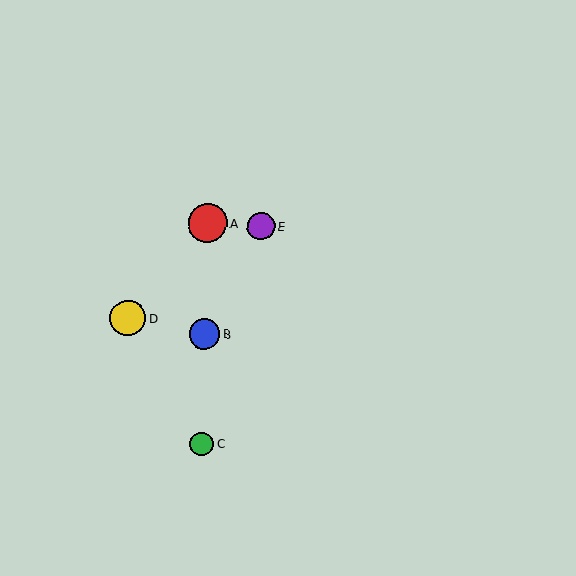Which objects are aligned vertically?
Objects A, B, C are aligned vertically.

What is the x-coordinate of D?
Object D is at x≈128.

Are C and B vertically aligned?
Yes, both are at x≈202.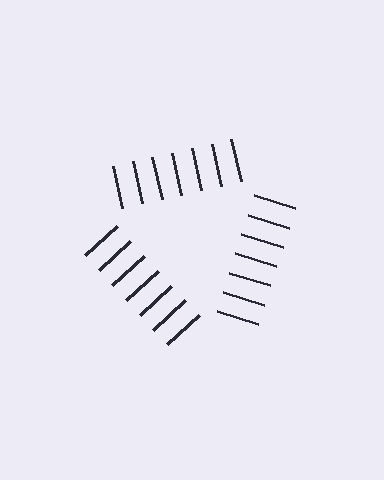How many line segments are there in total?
21 — 7 along each of the 3 edges.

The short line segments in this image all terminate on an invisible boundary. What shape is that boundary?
An illusory triangle — the line segments terminate on its edges but no continuous stroke is drawn.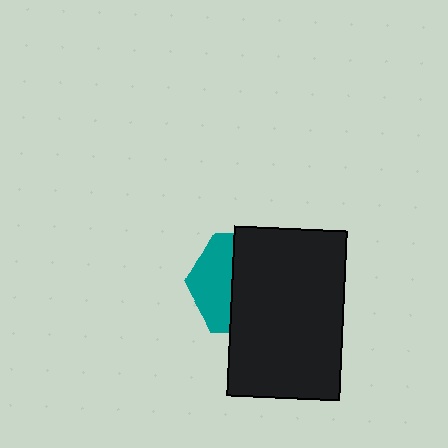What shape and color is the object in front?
The object in front is a black rectangle.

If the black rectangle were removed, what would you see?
You would see the complete teal hexagon.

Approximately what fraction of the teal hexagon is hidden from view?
Roughly 62% of the teal hexagon is hidden behind the black rectangle.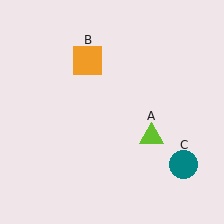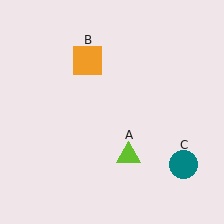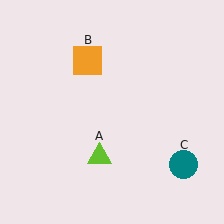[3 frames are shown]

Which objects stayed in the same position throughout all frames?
Orange square (object B) and teal circle (object C) remained stationary.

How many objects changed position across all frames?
1 object changed position: lime triangle (object A).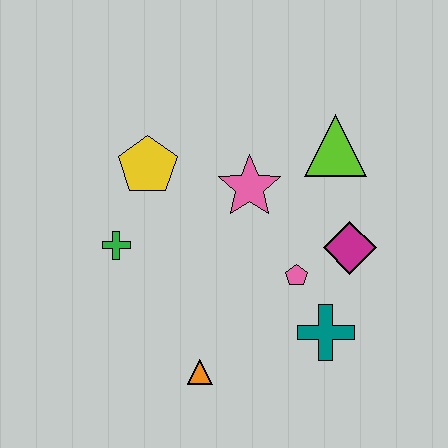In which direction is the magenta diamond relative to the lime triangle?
The magenta diamond is below the lime triangle.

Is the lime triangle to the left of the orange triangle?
No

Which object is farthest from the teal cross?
The yellow pentagon is farthest from the teal cross.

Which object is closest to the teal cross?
The pink pentagon is closest to the teal cross.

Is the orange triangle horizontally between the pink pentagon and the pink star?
No